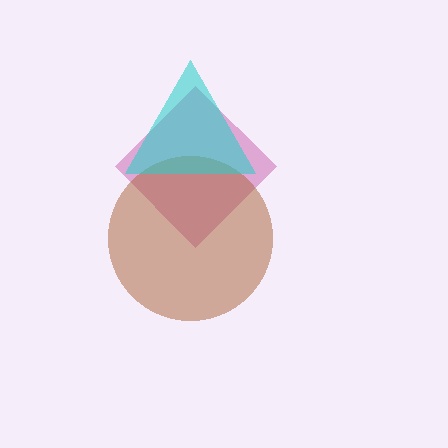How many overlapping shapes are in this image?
There are 3 overlapping shapes in the image.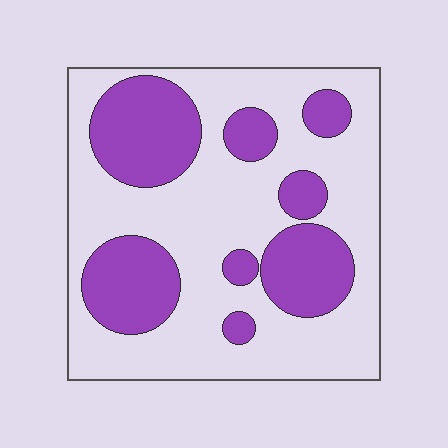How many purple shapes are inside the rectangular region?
8.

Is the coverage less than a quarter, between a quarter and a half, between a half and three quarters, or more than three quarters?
Between a quarter and a half.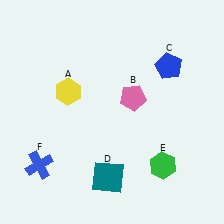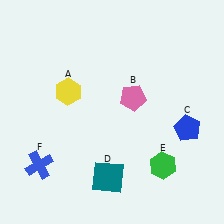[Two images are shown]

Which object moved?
The blue pentagon (C) moved down.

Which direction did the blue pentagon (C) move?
The blue pentagon (C) moved down.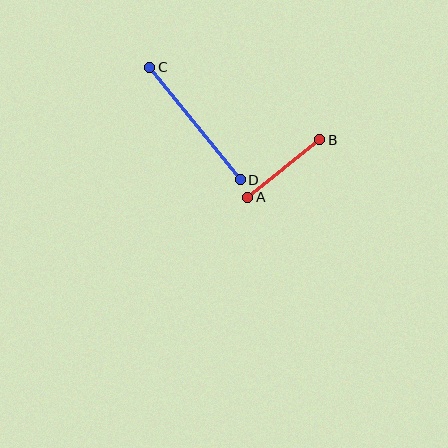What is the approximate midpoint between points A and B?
The midpoint is at approximately (284, 168) pixels.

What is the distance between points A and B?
The distance is approximately 92 pixels.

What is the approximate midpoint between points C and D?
The midpoint is at approximately (195, 123) pixels.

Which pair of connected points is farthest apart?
Points C and D are farthest apart.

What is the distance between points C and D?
The distance is approximately 145 pixels.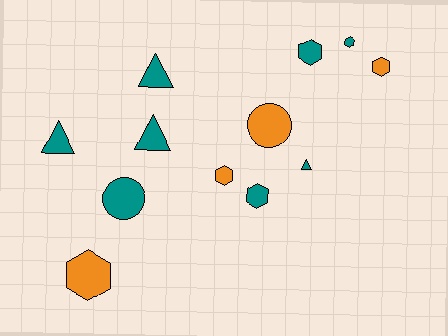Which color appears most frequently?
Teal, with 8 objects.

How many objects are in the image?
There are 12 objects.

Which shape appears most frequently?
Hexagon, with 6 objects.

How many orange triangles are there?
There are no orange triangles.